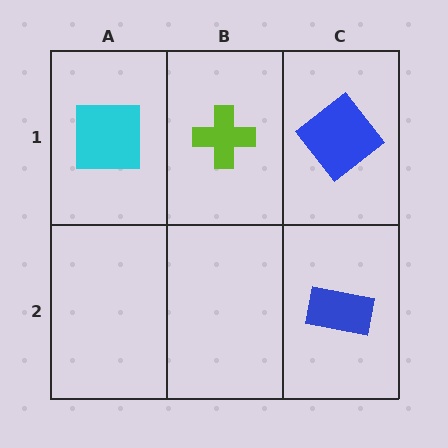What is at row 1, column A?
A cyan square.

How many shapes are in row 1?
3 shapes.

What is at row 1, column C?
A blue diamond.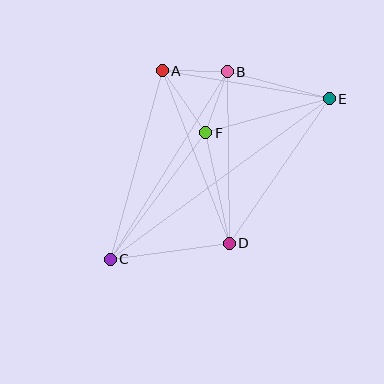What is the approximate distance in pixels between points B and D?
The distance between B and D is approximately 171 pixels.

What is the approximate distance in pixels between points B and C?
The distance between B and C is approximately 221 pixels.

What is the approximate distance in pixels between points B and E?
The distance between B and E is approximately 105 pixels.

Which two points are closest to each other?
Points B and F are closest to each other.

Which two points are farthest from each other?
Points C and E are farthest from each other.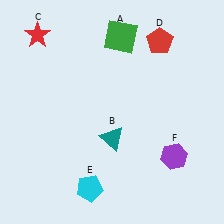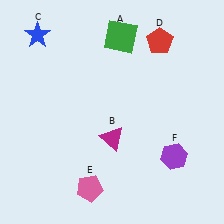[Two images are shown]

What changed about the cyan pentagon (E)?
In Image 1, E is cyan. In Image 2, it changed to pink.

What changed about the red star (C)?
In Image 1, C is red. In Image 2, it changed to blue.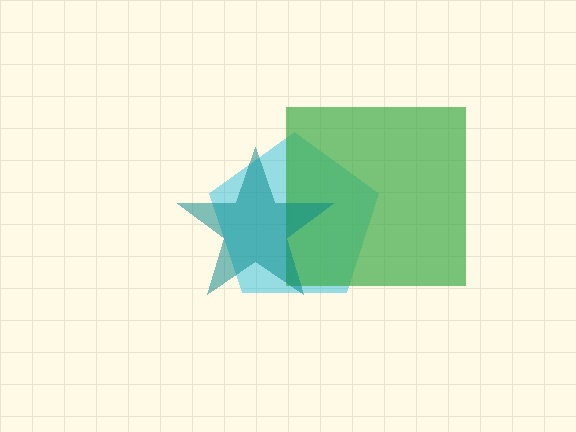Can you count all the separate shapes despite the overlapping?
Yes, there are 3 separate shapes.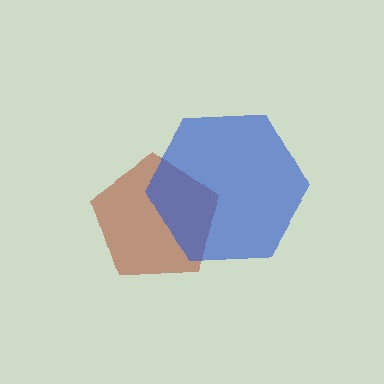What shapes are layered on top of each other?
The layered shapes are: a brown pentagon, a blue hexagon.